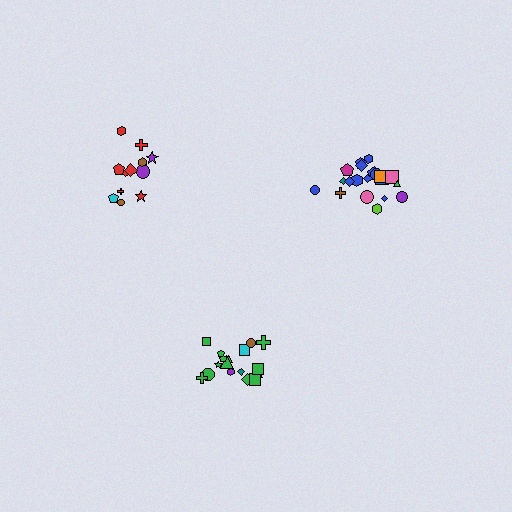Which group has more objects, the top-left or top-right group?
The top-right group.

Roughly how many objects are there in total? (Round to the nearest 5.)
Roughly 50 objects in total.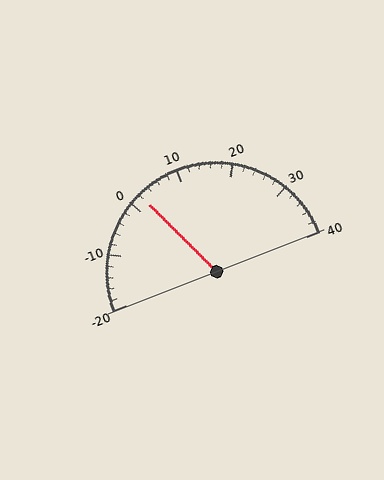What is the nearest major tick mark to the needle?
The nearest major tick mark is 0.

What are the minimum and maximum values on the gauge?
The gauge ranges from -20 to 40.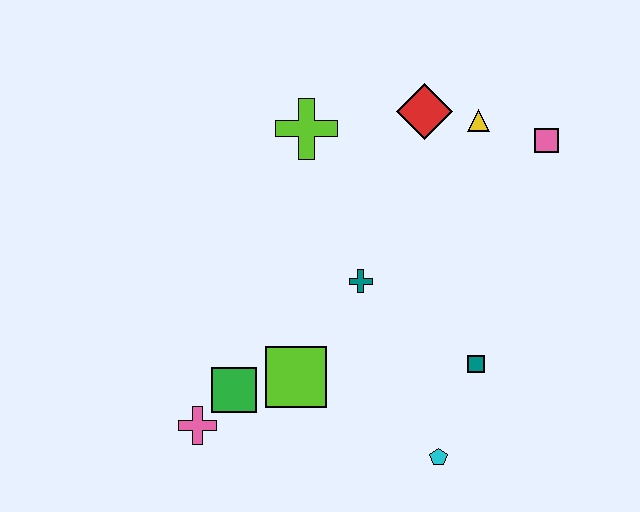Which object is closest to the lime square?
The green square is closest to the lime square.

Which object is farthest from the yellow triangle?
The pink cross is farthest from the yellow triangle.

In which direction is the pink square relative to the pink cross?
The pink square is to the right of the pink cross.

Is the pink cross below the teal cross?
Yes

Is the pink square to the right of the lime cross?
Yes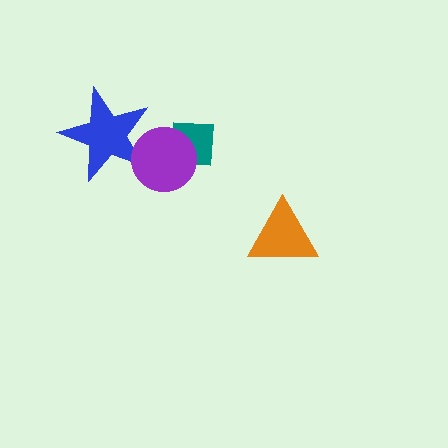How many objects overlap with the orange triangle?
0 objects overlap with the orange triangle.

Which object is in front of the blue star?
The purple circle is in front of the blue star.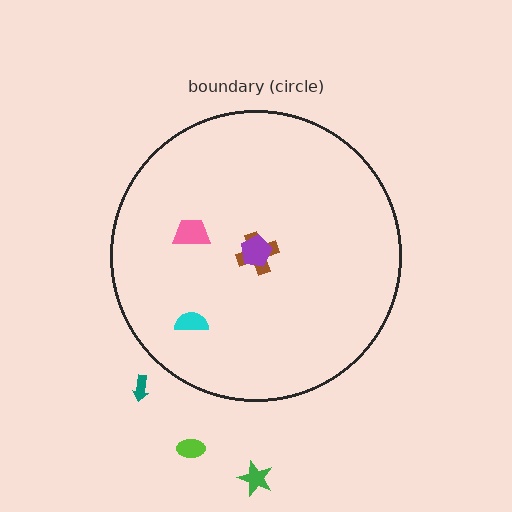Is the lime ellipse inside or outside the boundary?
Outside.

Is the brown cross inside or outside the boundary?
Inside.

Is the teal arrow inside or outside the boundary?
Outside.